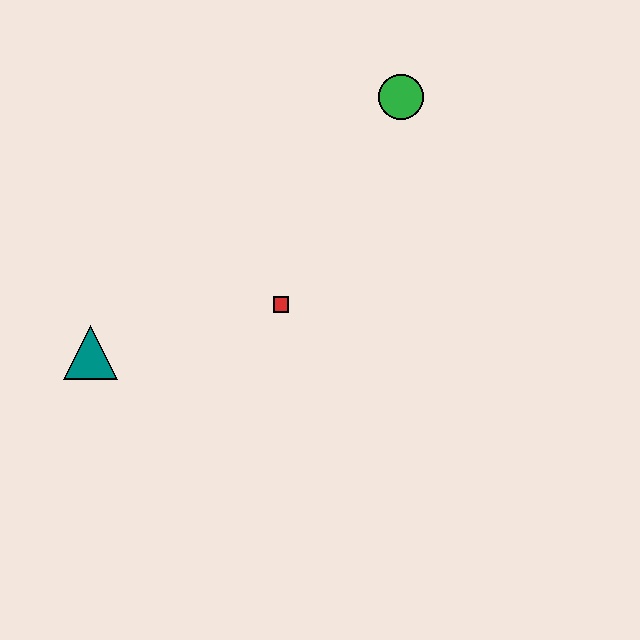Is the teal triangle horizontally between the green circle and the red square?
No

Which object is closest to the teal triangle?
The red square is closest to the teal triangle.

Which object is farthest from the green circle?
The teal triangle is farthest from the green circle.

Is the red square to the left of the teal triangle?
No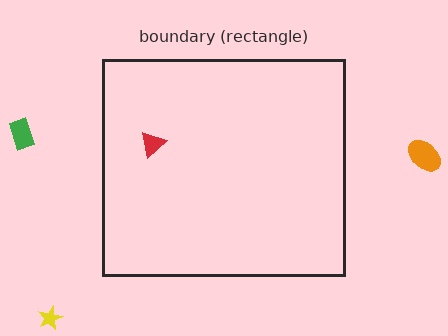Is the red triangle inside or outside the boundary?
Inside.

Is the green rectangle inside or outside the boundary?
Outside.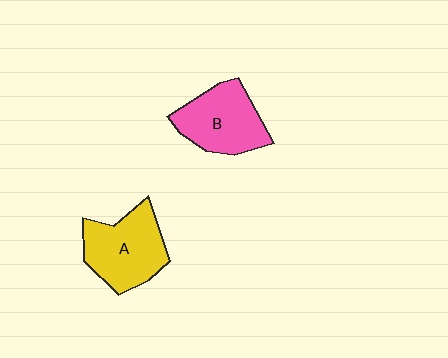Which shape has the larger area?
Shape A (yellow).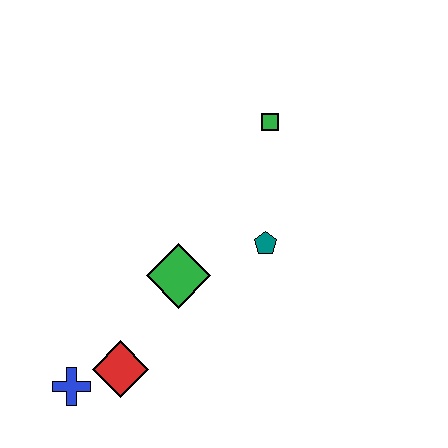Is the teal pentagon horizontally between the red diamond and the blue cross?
No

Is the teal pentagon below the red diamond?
No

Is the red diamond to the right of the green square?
No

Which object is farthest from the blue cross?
The green square is farthest from the blue cross.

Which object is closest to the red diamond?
The blue cross is closest to the red diamond.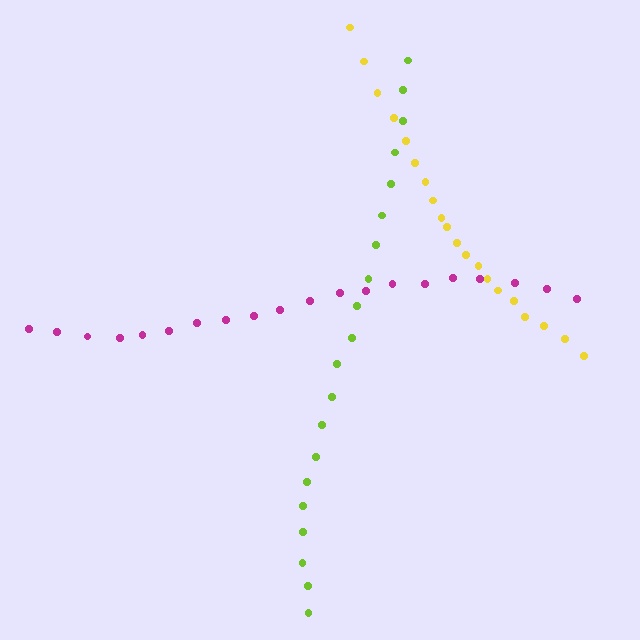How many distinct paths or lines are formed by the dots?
There are 3 distinct paths.